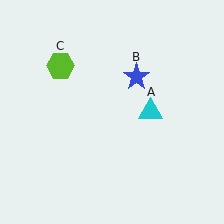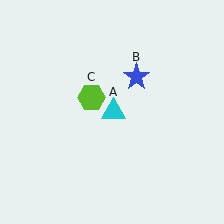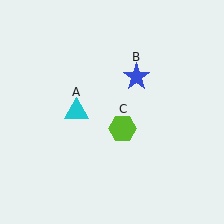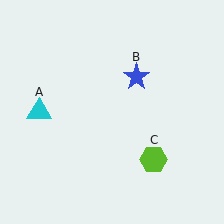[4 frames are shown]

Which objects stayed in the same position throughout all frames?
Blue star (object B) remained stationary.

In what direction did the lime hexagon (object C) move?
The lime hexagon (object C) moved down and to the right.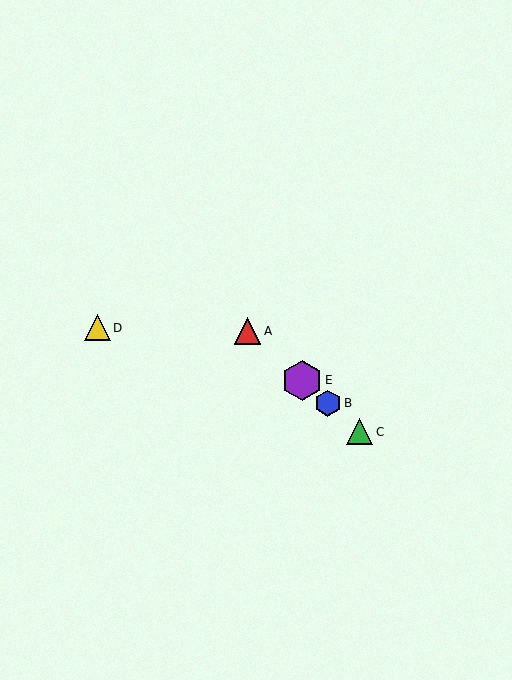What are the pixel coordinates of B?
Object B is at (328, 403).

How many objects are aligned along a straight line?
4 objects (A, B, C, E) are aligned along a straight line.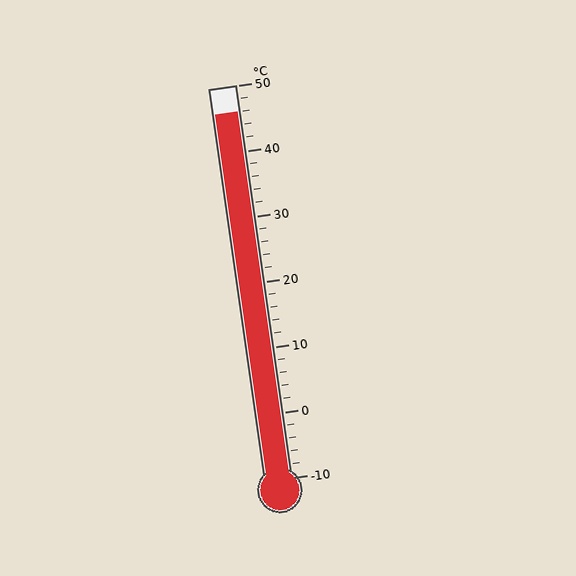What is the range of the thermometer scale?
The thermometer scale ranges from -10°C to 50°C.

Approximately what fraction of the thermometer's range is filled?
The thermometer is filled to approximately 95% of its range.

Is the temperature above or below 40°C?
The temperature is above 40°C.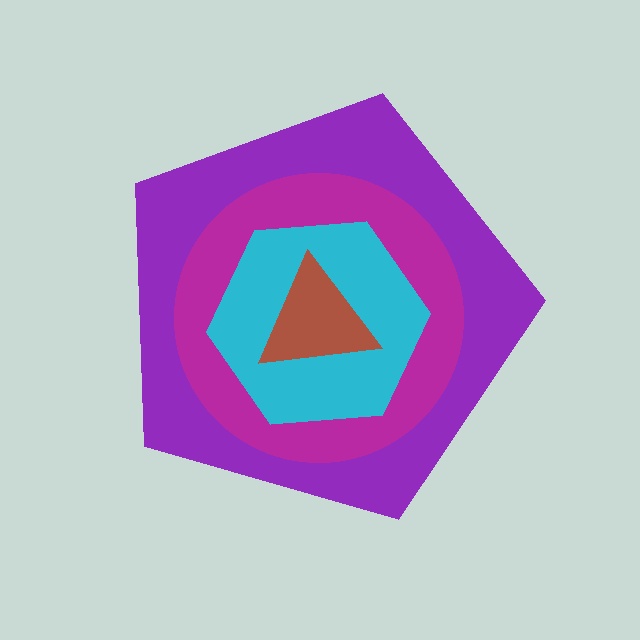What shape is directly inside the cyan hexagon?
The brown triangle.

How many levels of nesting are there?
4.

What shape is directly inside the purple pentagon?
The magenta circle.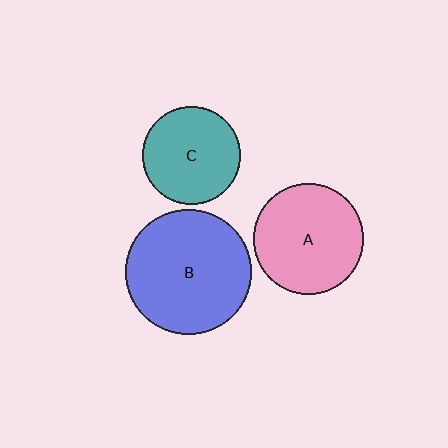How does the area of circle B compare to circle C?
Approximately 1.6 times.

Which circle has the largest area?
Circle B (blue).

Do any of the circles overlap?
No, none of the circles overlap.